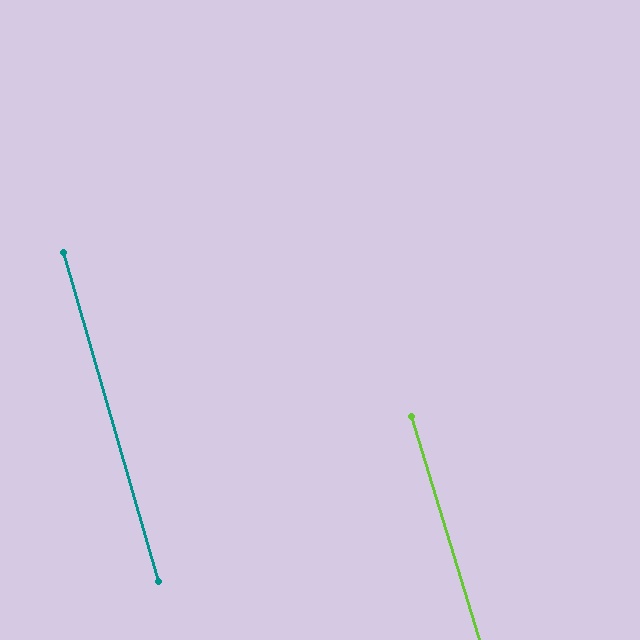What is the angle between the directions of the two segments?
Approximately 1 degree.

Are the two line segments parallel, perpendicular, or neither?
Parallel — their directions differ by only 0.8°.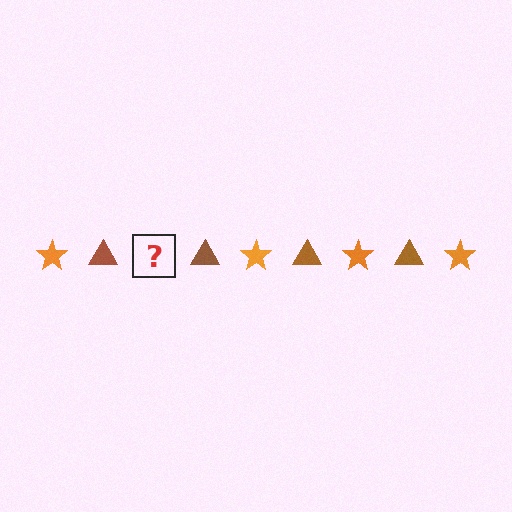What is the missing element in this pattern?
The missing element is an orange star.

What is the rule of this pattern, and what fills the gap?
The rule is that the pattern alternates between orange star and brown triangle. The gap should be filled with an orange star.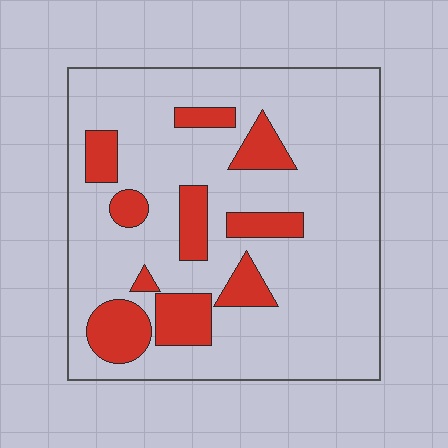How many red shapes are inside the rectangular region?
10.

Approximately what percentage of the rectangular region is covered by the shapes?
Approximately 20%.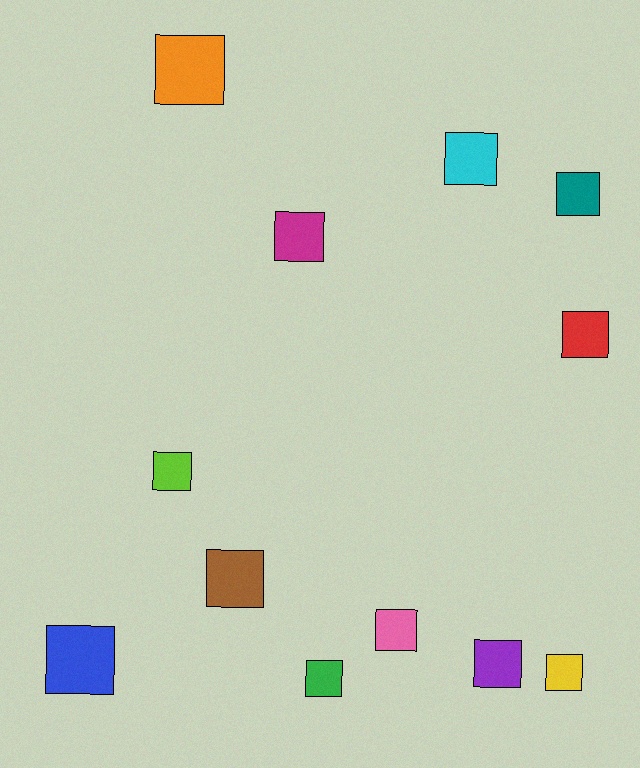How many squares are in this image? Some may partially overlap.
There are 12 squares.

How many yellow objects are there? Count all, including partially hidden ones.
There is 1 yellow object.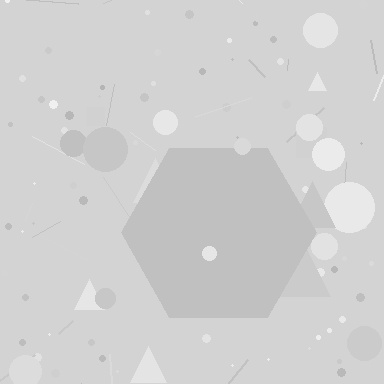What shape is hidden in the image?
A hexagon is hidden in the image.